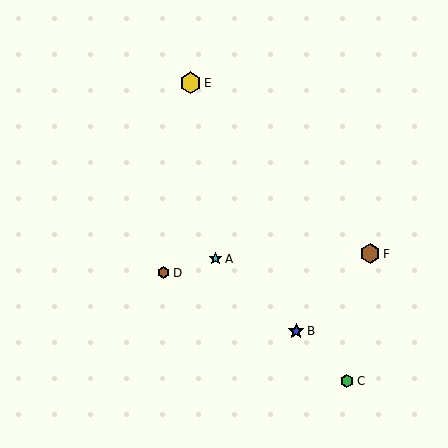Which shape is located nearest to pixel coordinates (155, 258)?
The brown hexagon (labeled D) at (164, 273) is nearest to that location.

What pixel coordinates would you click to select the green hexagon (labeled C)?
Click at (347, 381) to select the green hexagon C.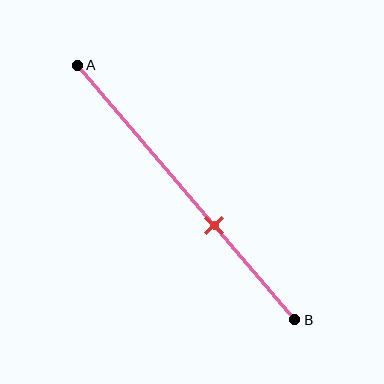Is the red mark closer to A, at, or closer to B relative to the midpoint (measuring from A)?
The red mark is closer to point B than the midpoint of segment AB.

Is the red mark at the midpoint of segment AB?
No, the mark is at about 65% from A, not at the 50% midpoint.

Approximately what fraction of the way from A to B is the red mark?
The red mark is approximately 65% of the way from A to B.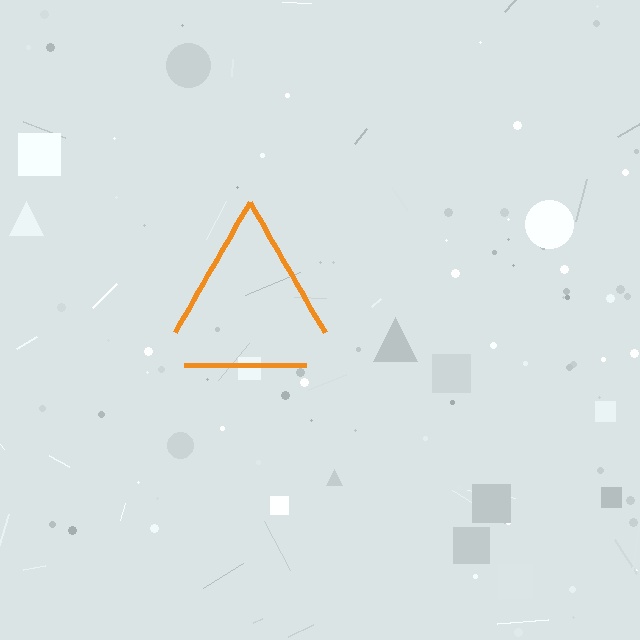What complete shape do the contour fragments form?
The contour fragments form a triangle.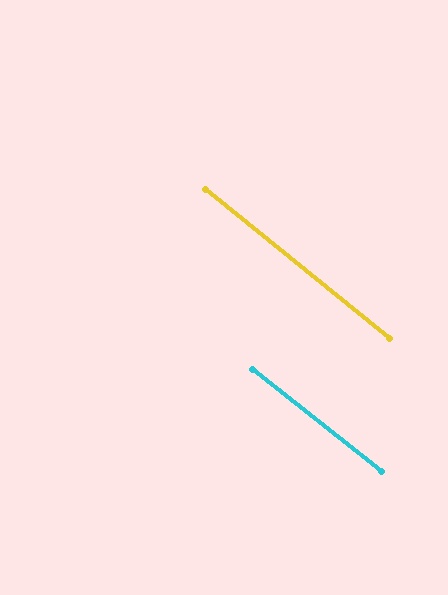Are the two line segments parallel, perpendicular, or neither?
Parallel — their directions differ by only 0.7°.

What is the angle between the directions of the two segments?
Approximately 1 degree.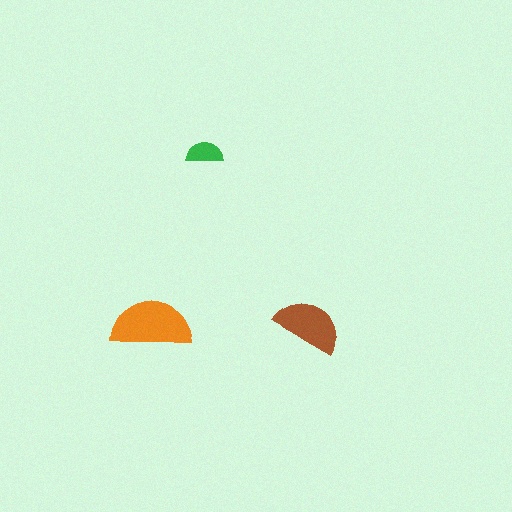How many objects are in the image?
There are 3 objects in the image.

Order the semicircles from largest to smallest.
the orange one, the brown one, the green one.